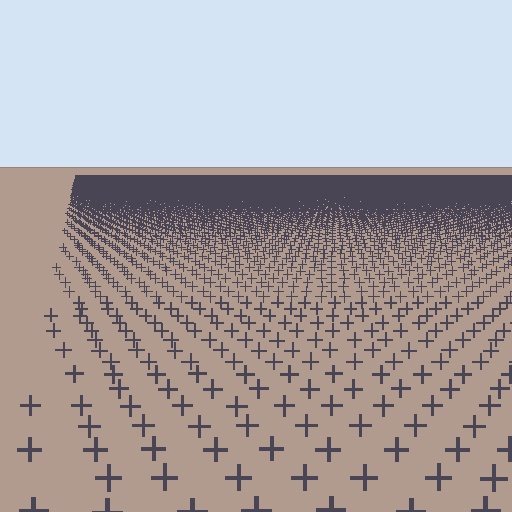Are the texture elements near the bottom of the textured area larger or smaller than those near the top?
Larger. Near the bottom, elements are closer to the viewer and appear at a bigger on-screen size.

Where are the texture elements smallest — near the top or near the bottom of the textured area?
Near the top.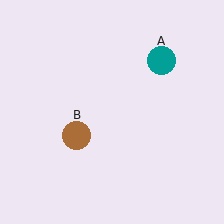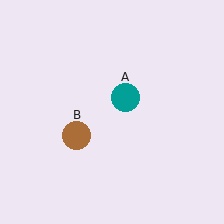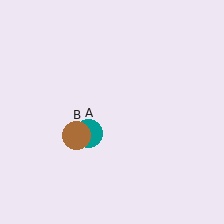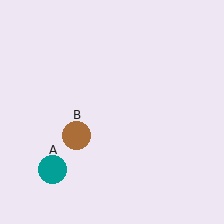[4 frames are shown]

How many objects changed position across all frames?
1 object changed position: teal circle (object A).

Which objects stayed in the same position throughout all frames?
Brown circle (object B) remained stationary.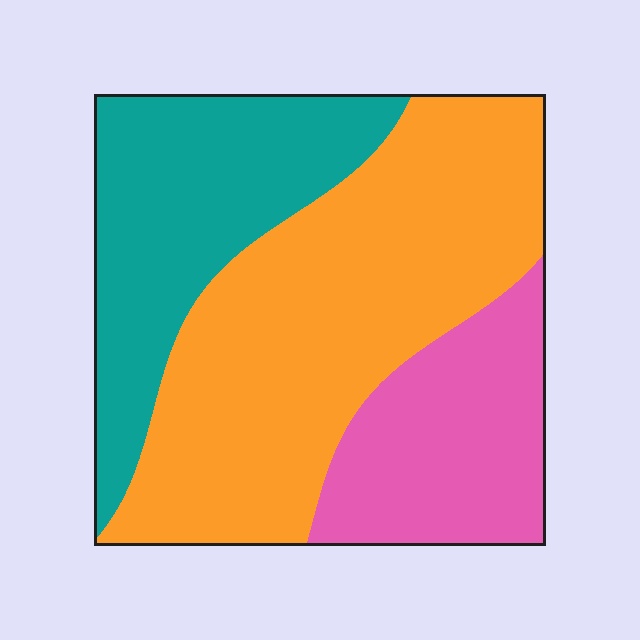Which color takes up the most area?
Orange, at roughly 50%.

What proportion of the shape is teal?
Teal covers 29% of the shape.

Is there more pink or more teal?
Teal.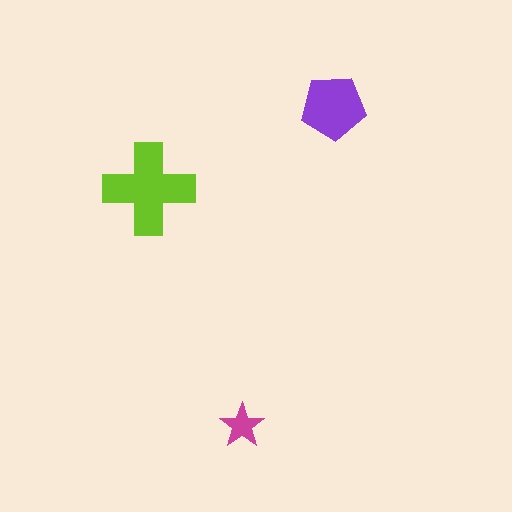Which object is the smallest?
The magenta star.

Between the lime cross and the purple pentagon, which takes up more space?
The lime cross.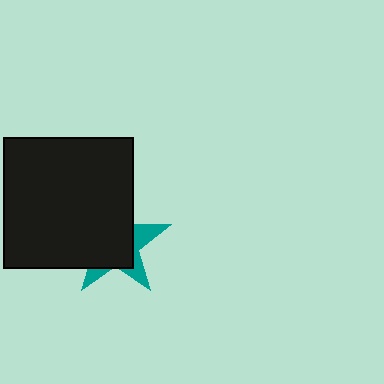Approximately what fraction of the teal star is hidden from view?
Roughly 69% of the teal star is hidden behind the black square.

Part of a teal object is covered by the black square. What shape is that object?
It is a star.